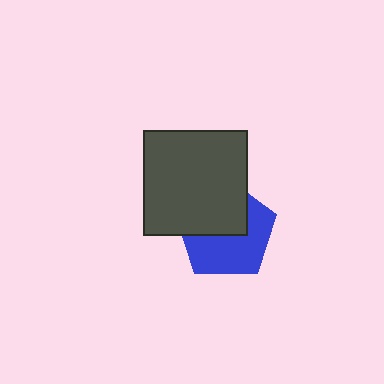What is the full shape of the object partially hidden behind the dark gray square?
The partially hidden object is a blue pentagon.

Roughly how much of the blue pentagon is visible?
About half of it is visible (roughly 55%).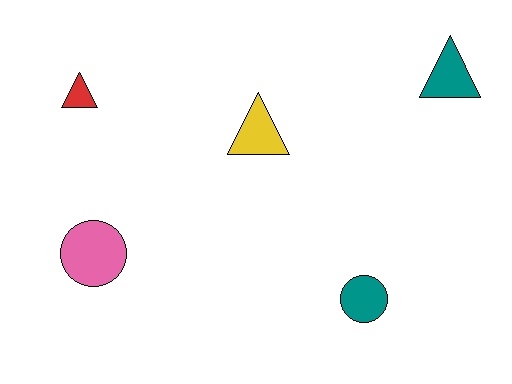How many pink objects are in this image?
There is 1 pink object.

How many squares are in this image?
There are no squares.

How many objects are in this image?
There are 5 objects.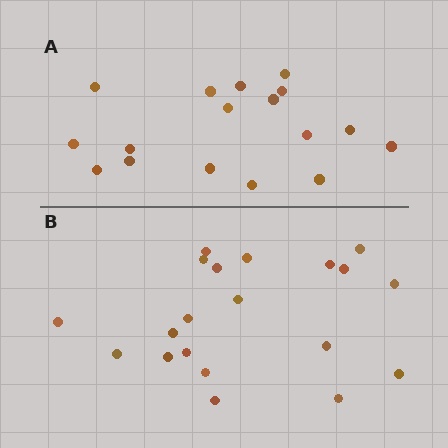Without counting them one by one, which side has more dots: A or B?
Region B (the bottom region) has more dots.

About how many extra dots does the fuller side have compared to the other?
Region B has just a few more — roughly 2 or 3 more dots than region A.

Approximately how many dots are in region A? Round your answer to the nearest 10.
About 20 dots. (The exact count is 17, which rounds to 20.)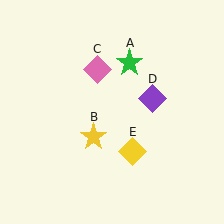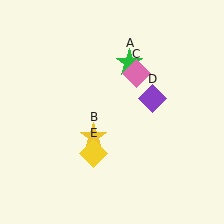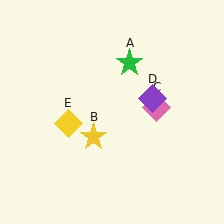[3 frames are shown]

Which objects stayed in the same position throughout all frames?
Green star (object A) and yellow star (object B) and purple diamond (object D) remained stationary.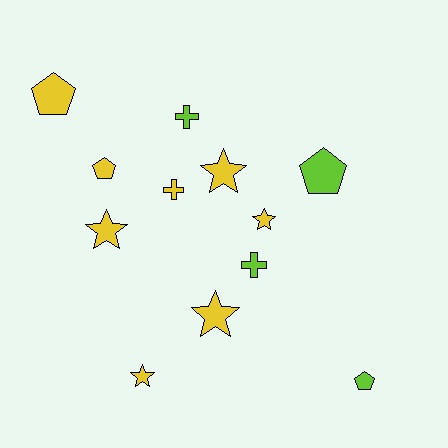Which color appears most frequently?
Yellow, with 8 objects.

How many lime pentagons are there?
There are 2 lime pentagons.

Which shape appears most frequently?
Star, with 5 objects.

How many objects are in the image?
There are 12 objects.